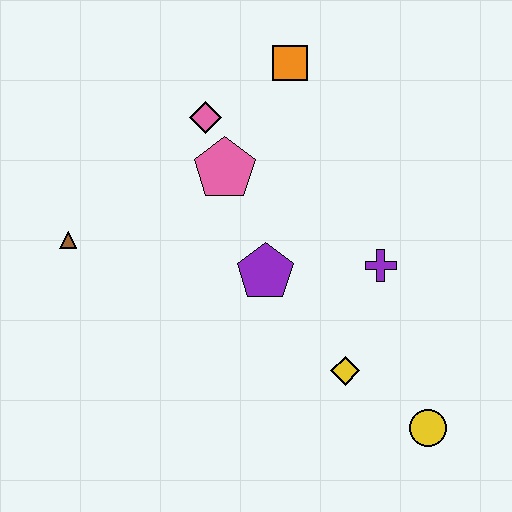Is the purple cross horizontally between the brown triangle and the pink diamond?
No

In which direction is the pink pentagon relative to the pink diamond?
The pink pentagon is below the pink diamond.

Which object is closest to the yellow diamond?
The yellow circle is closest to the yellow diamond.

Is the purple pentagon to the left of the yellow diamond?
Yes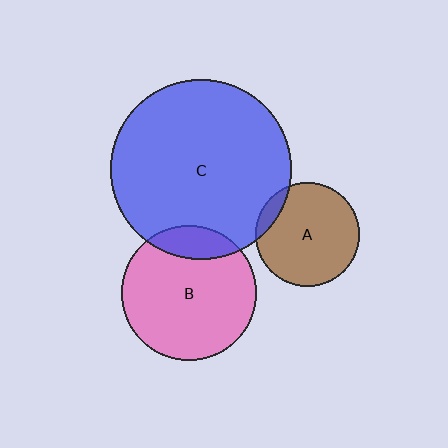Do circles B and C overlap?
Yes.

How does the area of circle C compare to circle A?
Approximately 3.0 times.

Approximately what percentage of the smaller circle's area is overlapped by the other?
Approximately 15%.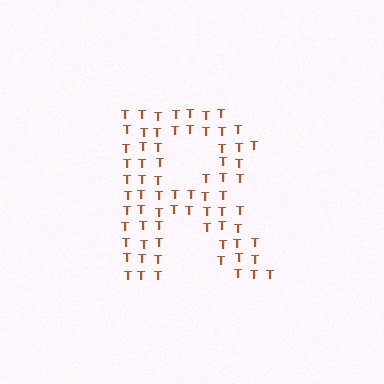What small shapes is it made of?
It is made of small letter T's.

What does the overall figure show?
The overall figure shows the letter R.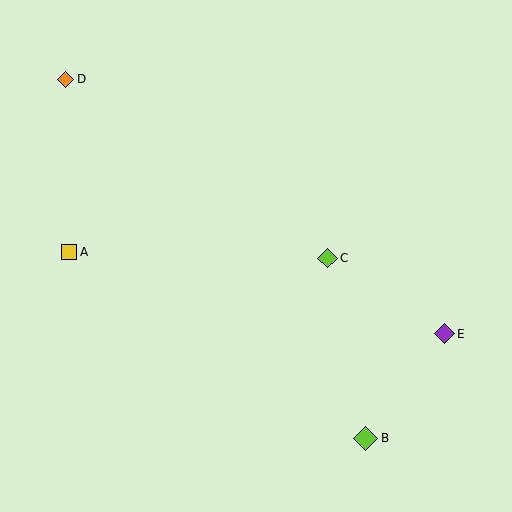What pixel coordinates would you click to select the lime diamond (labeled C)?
Click at (328, 258) to select the lime diamond C.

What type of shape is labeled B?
Shape B is a lime diamond.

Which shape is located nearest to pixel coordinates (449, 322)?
The purple diamond (labeled E) at (444, 334) is nearest to that location.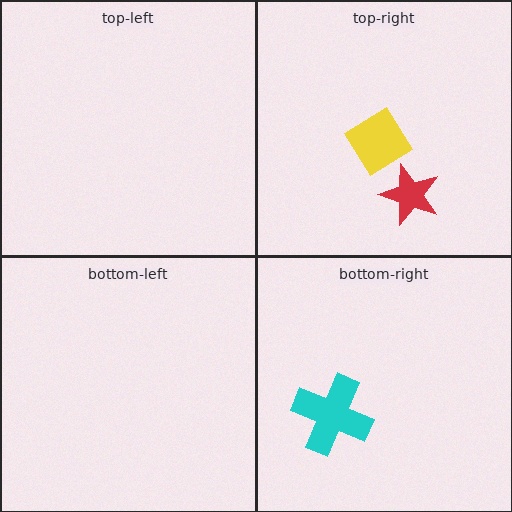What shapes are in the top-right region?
The red star, the yellow diamond.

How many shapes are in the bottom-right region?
1.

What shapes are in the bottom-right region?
The cyan cross.